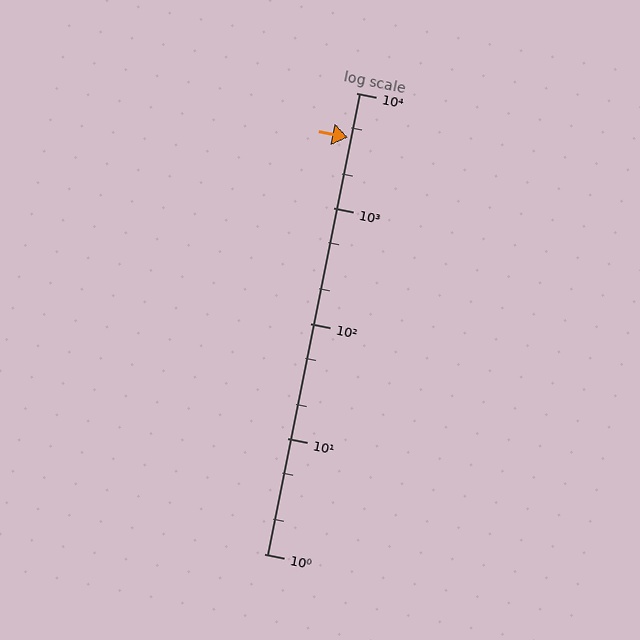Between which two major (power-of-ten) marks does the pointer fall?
The pointer is between 1000 and 10000.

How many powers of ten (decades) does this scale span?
The scale spans 4 decades, from 1 to 10000.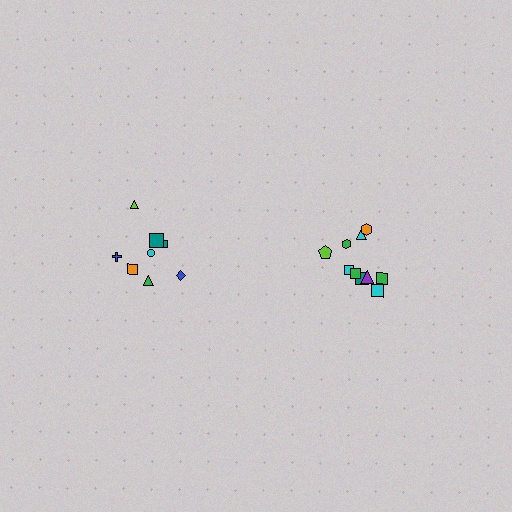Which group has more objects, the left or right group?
The right group.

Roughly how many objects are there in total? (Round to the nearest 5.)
Roughly 20 objects in total.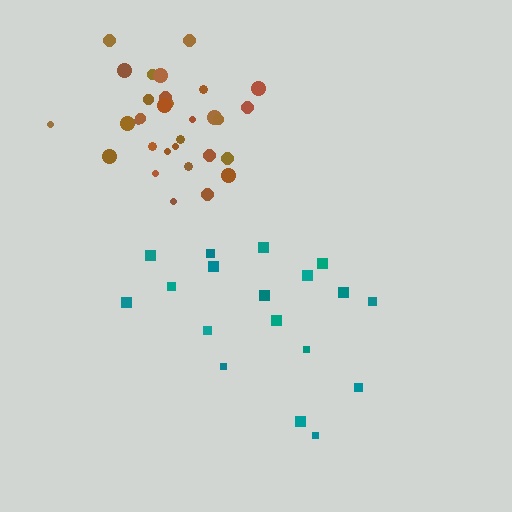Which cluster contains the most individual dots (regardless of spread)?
Brown (31).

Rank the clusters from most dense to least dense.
brown, teal.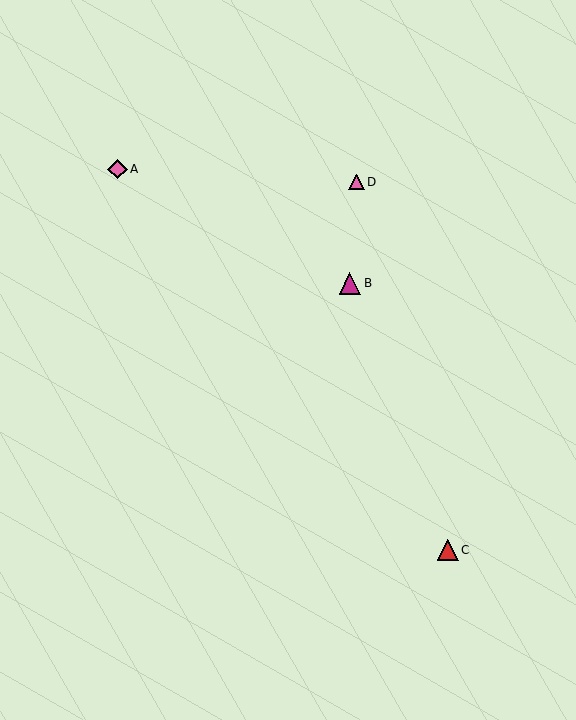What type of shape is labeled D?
Shape D is a pink triangle.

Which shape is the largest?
The magenta triangle (labeled B) is the largest.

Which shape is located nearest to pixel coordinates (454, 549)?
The red triangle (labeled C) at (448, 550) is nearest to that location.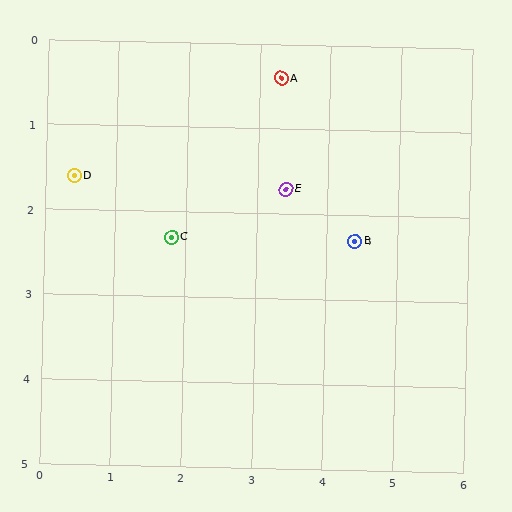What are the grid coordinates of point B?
Point B is at approximately (4.4, 2.3).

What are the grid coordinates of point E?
Point E is at approximately (3.4, 1.7).